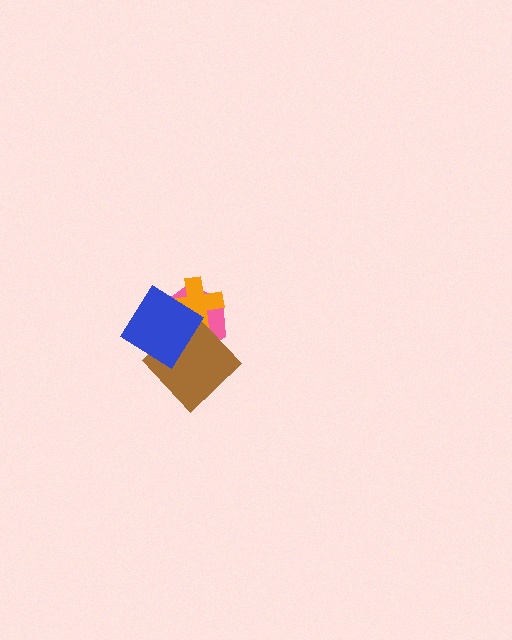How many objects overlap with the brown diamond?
2 objects overlap with the brown diamond.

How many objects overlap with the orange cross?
2 objects overlap with the orange cross.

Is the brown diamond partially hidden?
Yes, it is partially covered by another shape.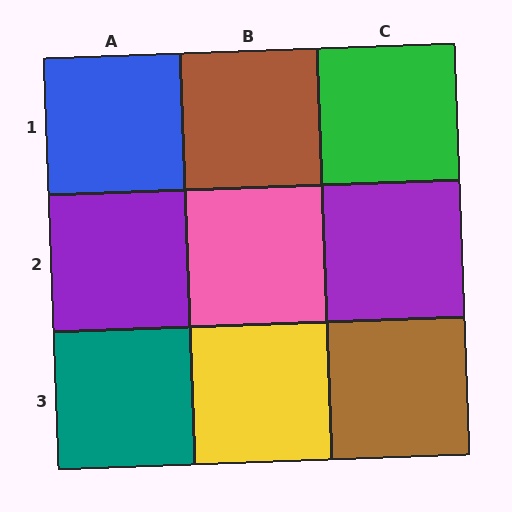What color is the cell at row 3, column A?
Teal.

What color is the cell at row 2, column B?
Pink.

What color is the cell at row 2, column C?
Purple.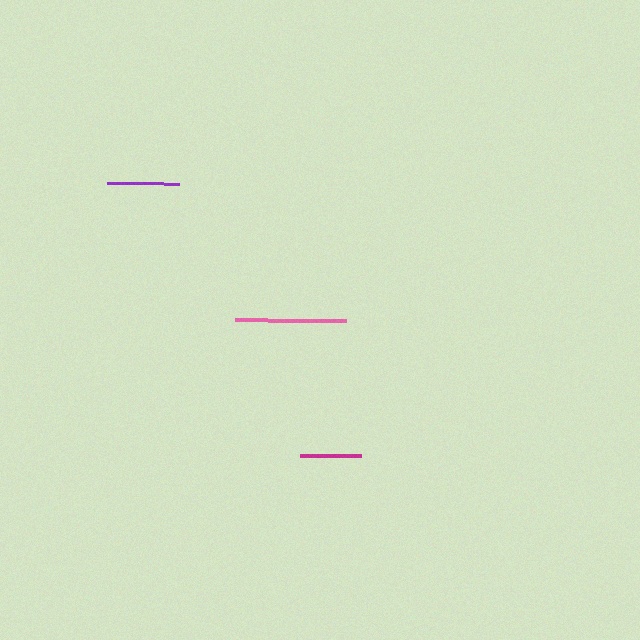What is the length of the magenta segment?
The magenta segment is approximately 61 pixels long.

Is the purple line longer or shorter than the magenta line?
The purple line is longer than the magenta line.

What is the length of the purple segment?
The purple segment is approximately 72 pixels long.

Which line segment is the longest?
The pink line is the longest at approximately 111 pixels.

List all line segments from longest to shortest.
From longest to shortest: pink, purple, magenta.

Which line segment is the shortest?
The magenta line is the shortest at approximately 61 pixels.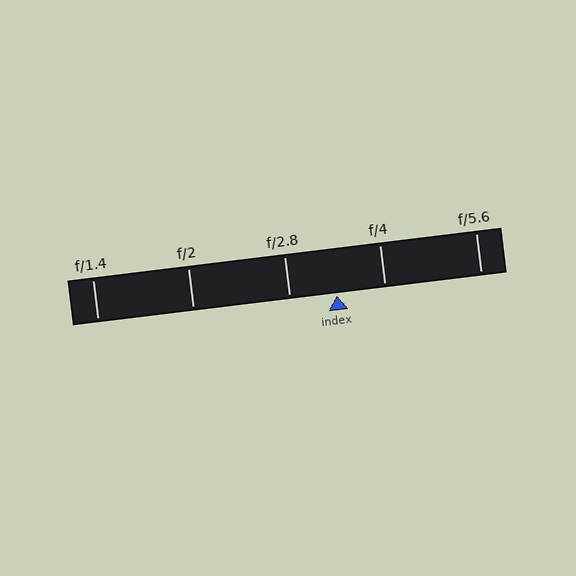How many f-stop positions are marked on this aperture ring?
There are 5 f-stop positions marked.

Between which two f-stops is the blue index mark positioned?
The index mark is between f/2.8 and f/4.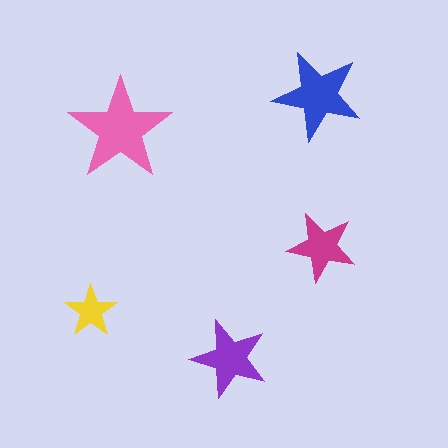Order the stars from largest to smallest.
the pink one, the blue one, the purple one, the magenta one, the yellow one.